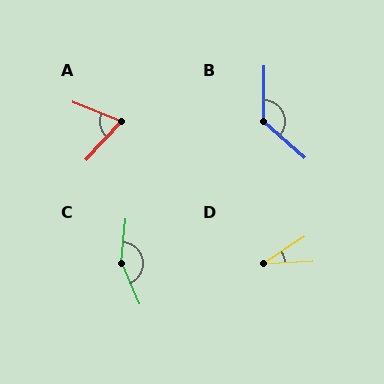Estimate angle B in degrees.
Approximately 131 degrees.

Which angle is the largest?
C, at approximately 151 degrees.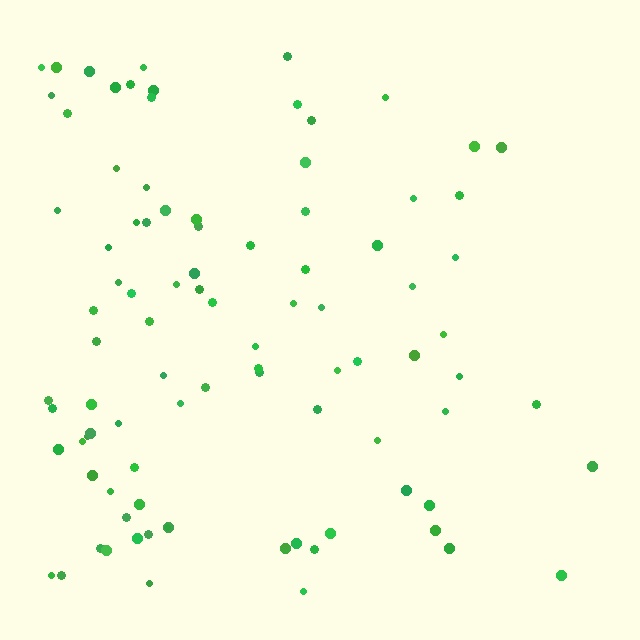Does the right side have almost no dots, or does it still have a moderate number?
Still a moderate number, just noticeably fewer than the left.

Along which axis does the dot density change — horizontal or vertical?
Horizontal.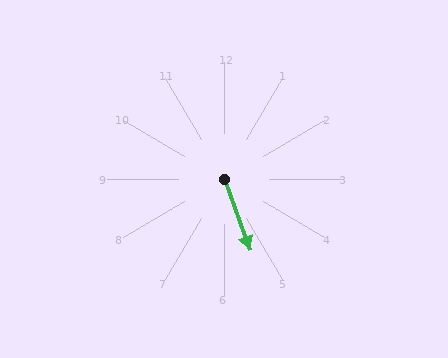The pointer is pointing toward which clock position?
Roughly 5 o'clock.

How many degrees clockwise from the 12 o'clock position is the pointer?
Approximately 160 degrees.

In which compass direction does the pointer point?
South.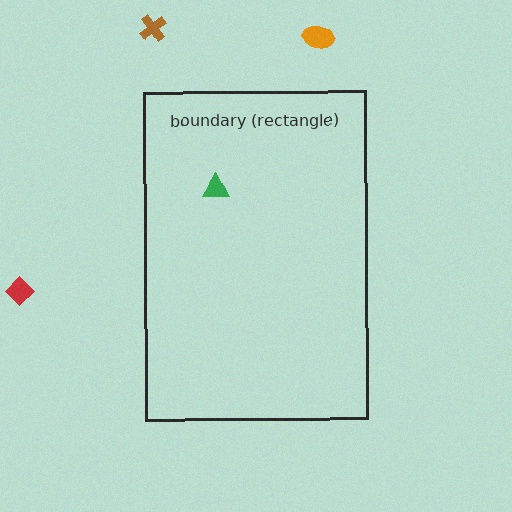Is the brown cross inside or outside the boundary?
Outside.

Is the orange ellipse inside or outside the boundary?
Outside.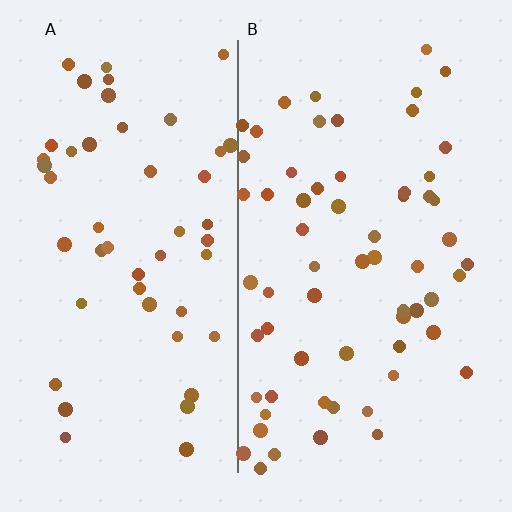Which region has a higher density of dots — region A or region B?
B (the right).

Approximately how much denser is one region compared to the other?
Approximately 1.3× — region B over region A.